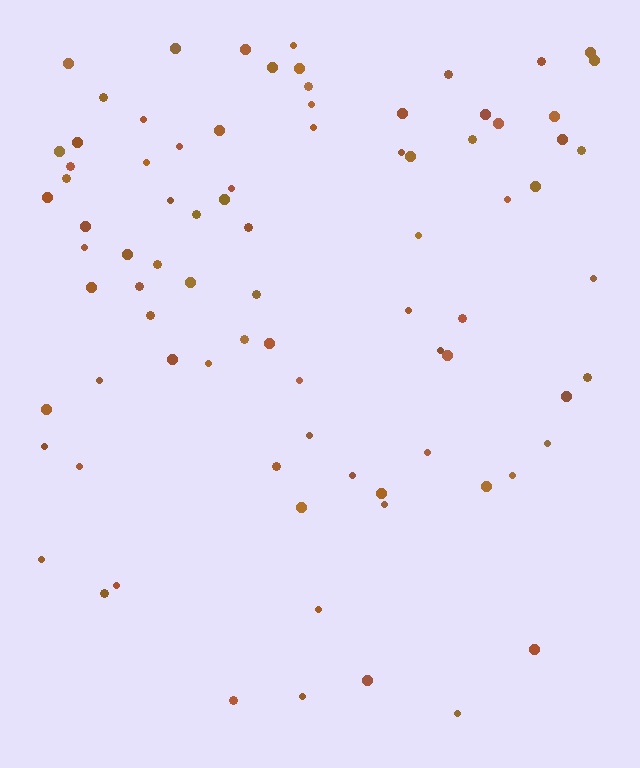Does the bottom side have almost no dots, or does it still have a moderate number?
Still a moderate number, just noticeably fewer than the top.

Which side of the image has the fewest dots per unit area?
The bottom.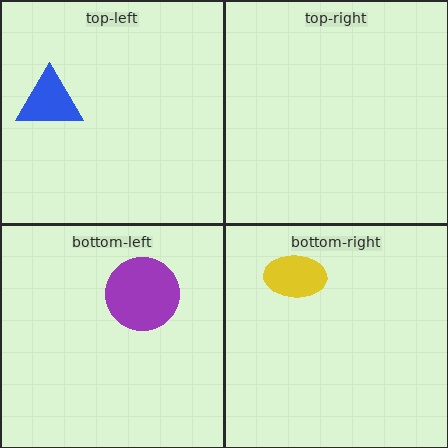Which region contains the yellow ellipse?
The bottom-right region.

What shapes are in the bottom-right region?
The yellow ellipse.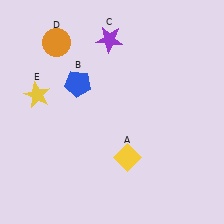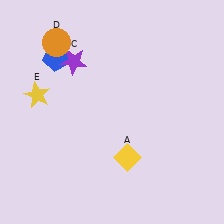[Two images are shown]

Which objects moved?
The objects that moved are: the blue pentagon (B), the purple star (C).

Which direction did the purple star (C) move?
The purple star (C) moved left.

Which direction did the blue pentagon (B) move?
The blue pentagon (B) moved up.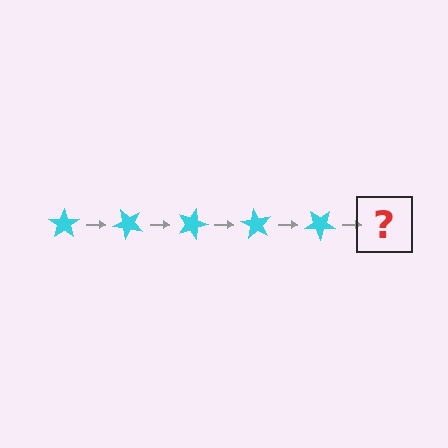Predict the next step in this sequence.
The next step is a cyan star rotated 225 degrees.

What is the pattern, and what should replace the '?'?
The pattern is that the star rotates 45 degrees each step. The '?' should be a cyan star rotated 225 degrees.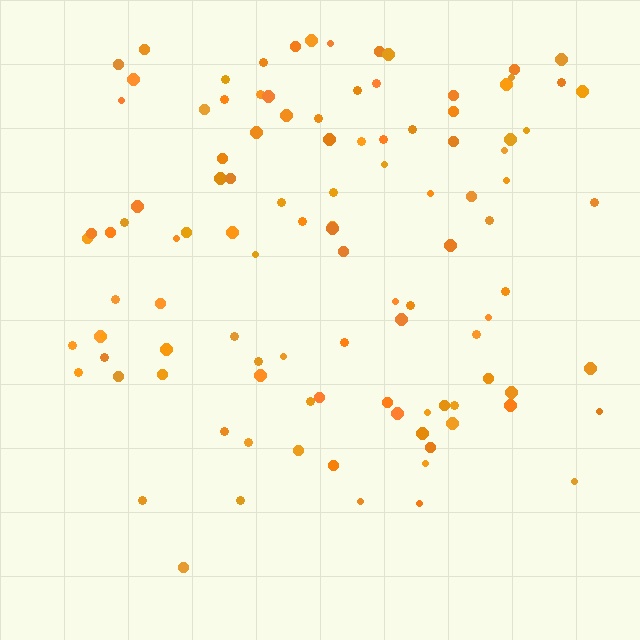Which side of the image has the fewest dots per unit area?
The bottom.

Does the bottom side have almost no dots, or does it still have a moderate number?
Still a moderate number, just noticeably fewer than the top.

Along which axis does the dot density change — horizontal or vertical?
Vertical.